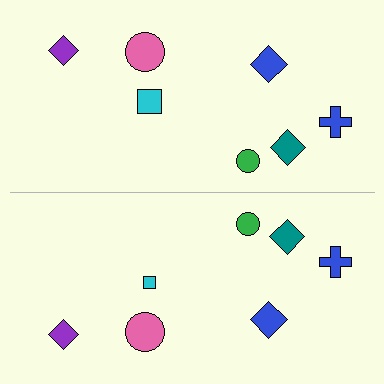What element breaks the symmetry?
The cyan square on the bottom side has a different size than its mirror counterpart.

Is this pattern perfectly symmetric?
No, the pattern is not perfectly symmetric. The cyan square on the bottom side has a different size than its mirror counterpart.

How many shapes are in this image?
There are 14 shapes in this image.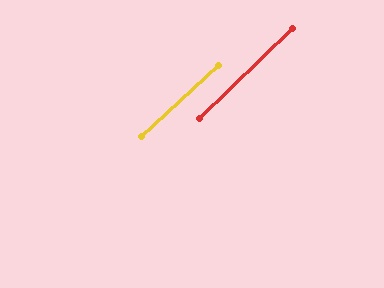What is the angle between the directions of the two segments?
Approximately 1 degree.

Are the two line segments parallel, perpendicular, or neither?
Parallel — their directions differ by only 1.4°.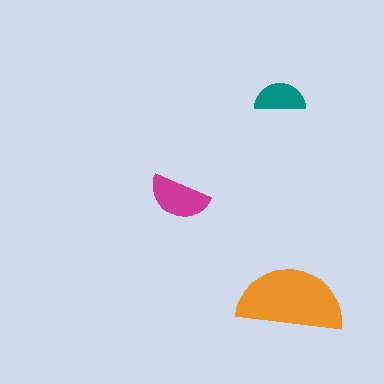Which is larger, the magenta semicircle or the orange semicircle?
The orange one.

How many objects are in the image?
There are 3 objects in the image.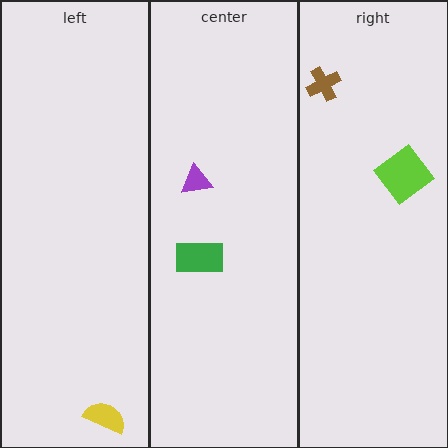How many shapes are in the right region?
2.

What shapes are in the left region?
The yellow semicircle.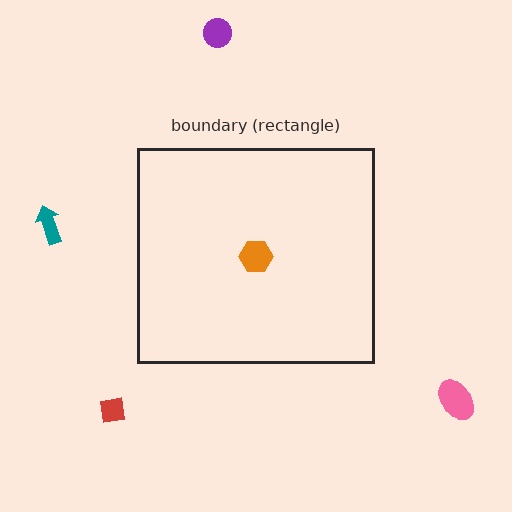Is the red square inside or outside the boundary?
Outside.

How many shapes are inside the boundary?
1 inside, 4 outside.